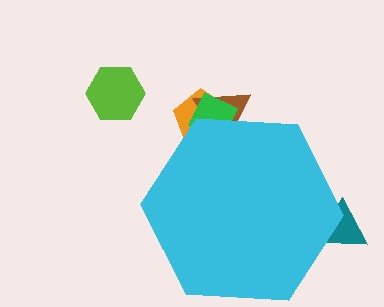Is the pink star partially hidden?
Yes, the pink star is partially hidden behind the cyan hexagon.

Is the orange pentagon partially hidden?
Yes, the orange pentagon is partially hidden behind the cyan hexagon.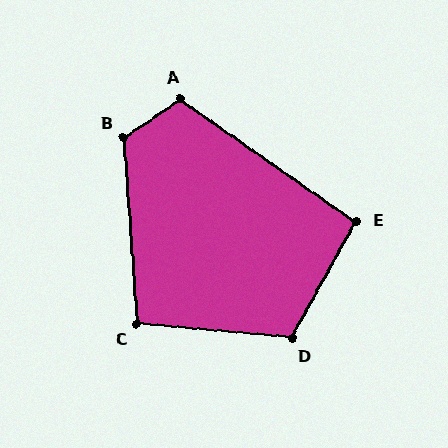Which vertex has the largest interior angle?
B, at approximately 120 degrees.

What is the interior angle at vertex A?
Approximately 111 degrees (obtuse).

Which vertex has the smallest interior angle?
E, at approximately 96 degrees.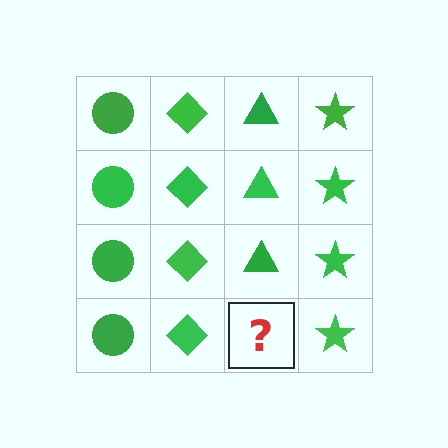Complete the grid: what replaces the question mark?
The question mark should be replaced with a green triangle.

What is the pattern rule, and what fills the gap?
The rule is that each column has a consistent shape. The gap should be filled with a green triangle.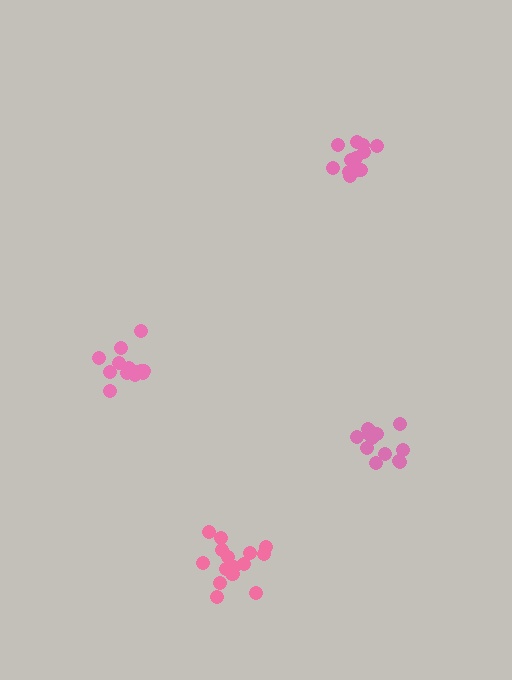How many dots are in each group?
Group 1: 13 dots, Group 2: 12 dots, Group 3: 16 dots, Group 4: 13 dots (54 total).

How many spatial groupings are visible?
There are 4 spatial groupings.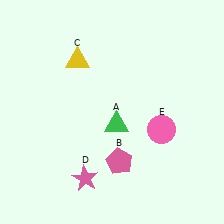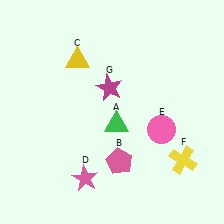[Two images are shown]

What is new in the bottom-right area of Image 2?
A yellow cross (F) was added in the bottom-right area of Image 2.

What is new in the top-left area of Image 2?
A magenta star (G) was added in the top-left area of Image 2.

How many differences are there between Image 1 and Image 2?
There are 2 differences between the two images.